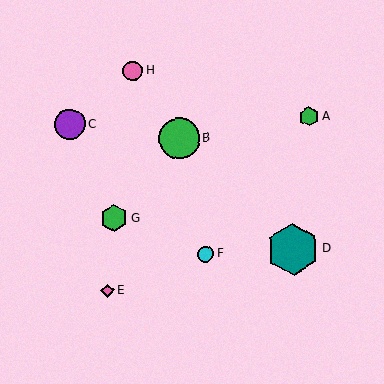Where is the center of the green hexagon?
The center of the green hexagon is at (309, 116).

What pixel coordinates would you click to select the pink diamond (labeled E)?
Click at (107, 291) to select the pink diamond E.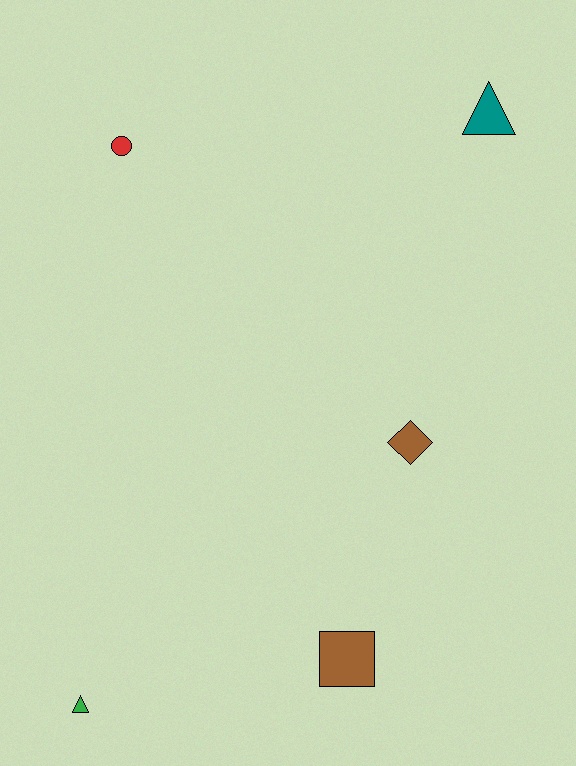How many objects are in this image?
There are 5 objects.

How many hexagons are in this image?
There are no hexagons.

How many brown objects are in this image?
There are 2 brown objects.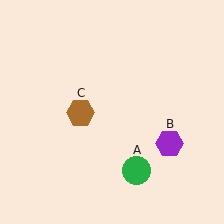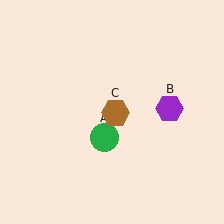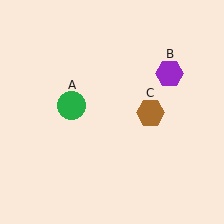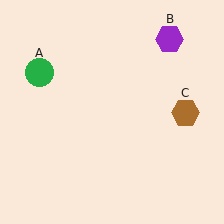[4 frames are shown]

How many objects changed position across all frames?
3 objects changed position: green circle (object A), purple hexagon (object B), brown hexagon (object C).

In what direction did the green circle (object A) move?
The green circle (object A) moved up and to the left.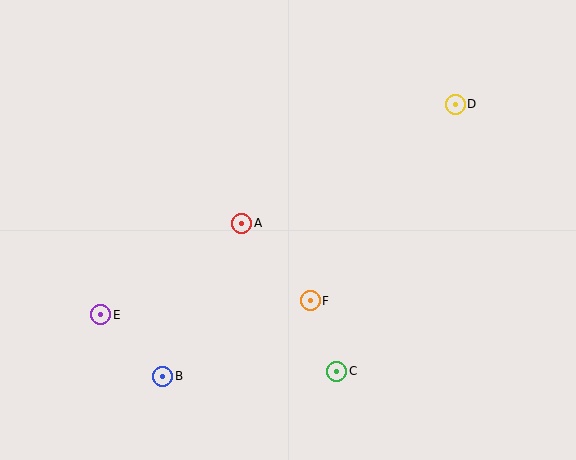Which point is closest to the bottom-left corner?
Point E is closest to the bottom-left corner.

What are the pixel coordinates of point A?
Point A is at (242, 223).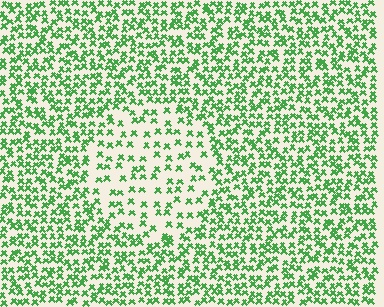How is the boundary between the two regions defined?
The boundary is defined by a change in element density (approximately 2.1x ratio). All elements are the same color, size, and shape.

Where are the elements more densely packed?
The elements are more densely packed outside the circle boundary.